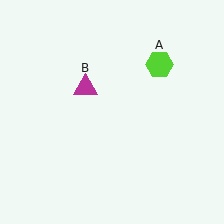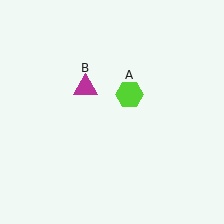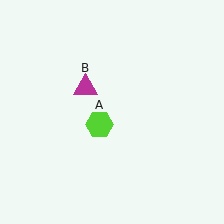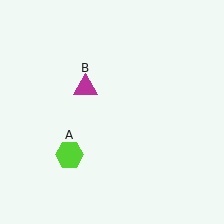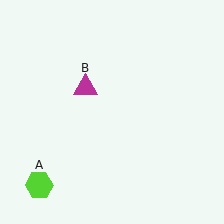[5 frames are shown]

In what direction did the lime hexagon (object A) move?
The lime hexagon (object A) moved down and to the left.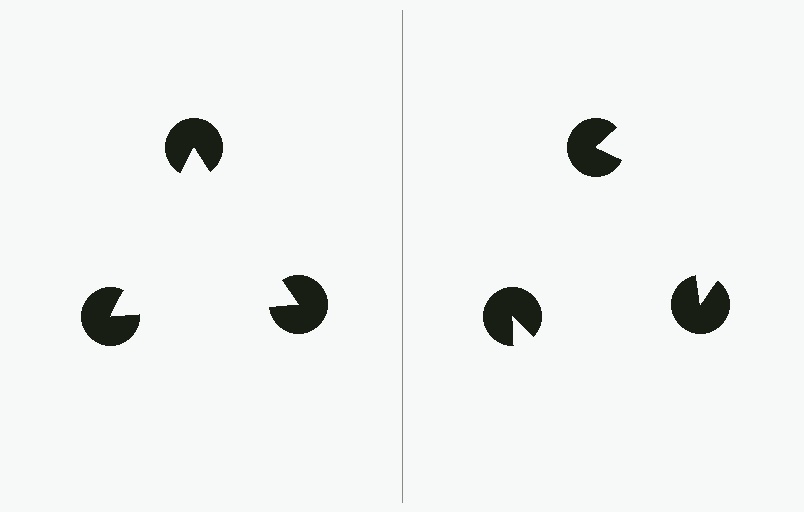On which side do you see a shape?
An illusory triangle appears on the left side. On the right side the wedge cuts are rotated, so no coherent shape forms.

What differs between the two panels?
The pac-man discs are positioned identically on both sides; only the wedge orientations differ. On the left they align to a triangle; on the right they are misaligned.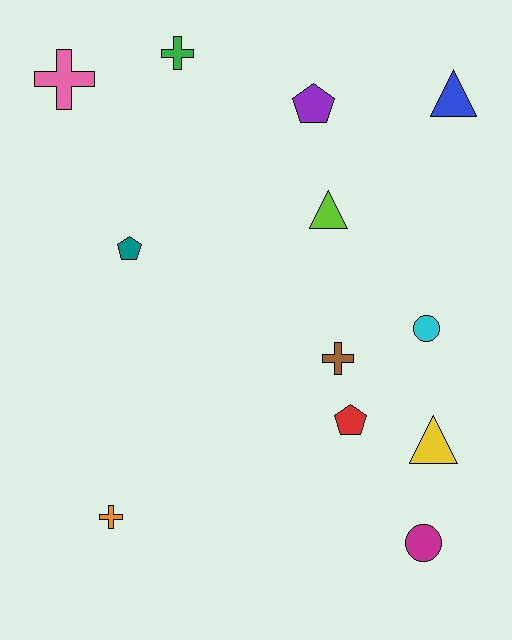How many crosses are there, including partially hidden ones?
There are 4 crosses.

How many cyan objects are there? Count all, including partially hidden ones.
There is 1 cyan object.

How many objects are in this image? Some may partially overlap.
There are 12 objects.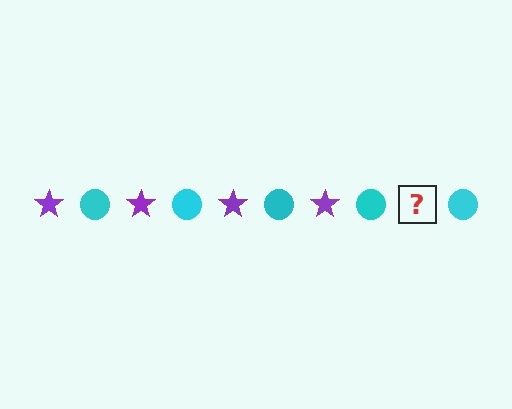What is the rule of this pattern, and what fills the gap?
The rule is that the pattern alternates between purple star and cyan circle. The gap should be filled with a purple star.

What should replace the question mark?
The question mark should be replaced with a purple star.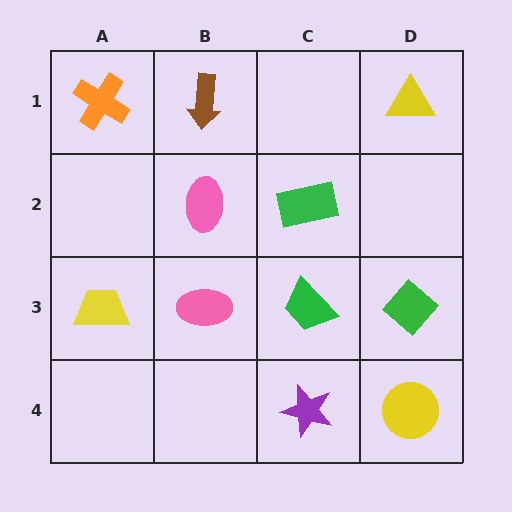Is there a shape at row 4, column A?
No, that cell is empty.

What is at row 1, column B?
A brown arrow.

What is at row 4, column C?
A purple star.